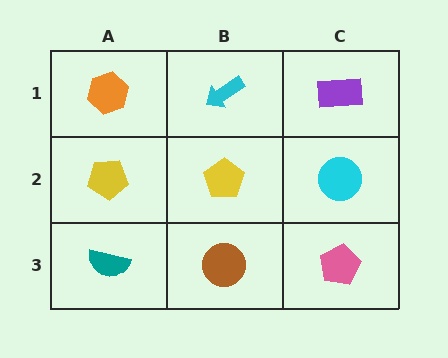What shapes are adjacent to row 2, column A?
An orange hexagon (row 1, column A), a teal semicircle (row 3, column A), a yellow pentagon (row 2, column B).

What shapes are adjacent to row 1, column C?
A cyan circle (row 2, column C), a cyan arrow (row 1, column B).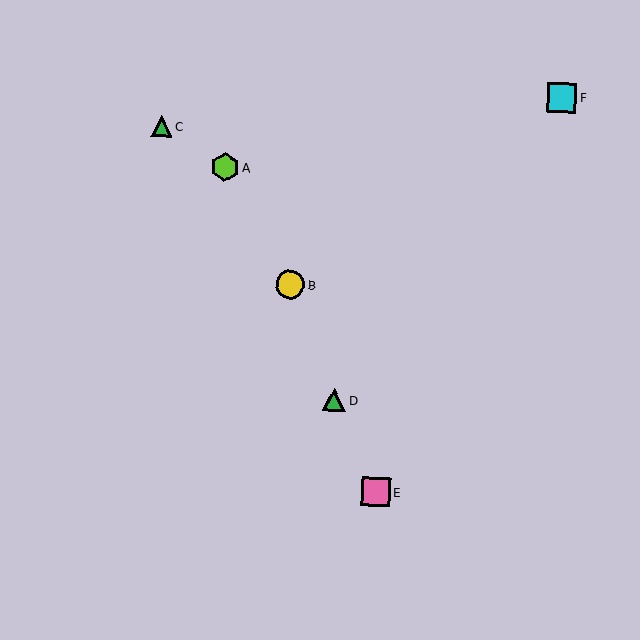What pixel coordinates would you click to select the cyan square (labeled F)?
Click at (562, 98) to select the cyan square F.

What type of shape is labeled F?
Shape F is a cyan square.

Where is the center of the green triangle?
The center of the green triangle is at (334, 400).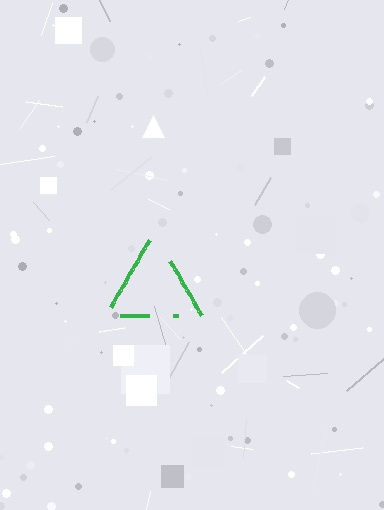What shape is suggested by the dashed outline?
The dashed outline suggests a triangle.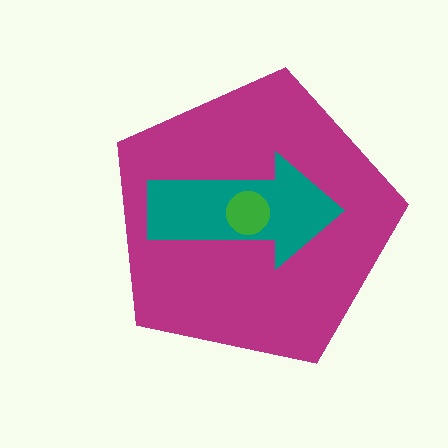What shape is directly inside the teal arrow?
The green circle.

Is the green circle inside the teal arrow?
Yes.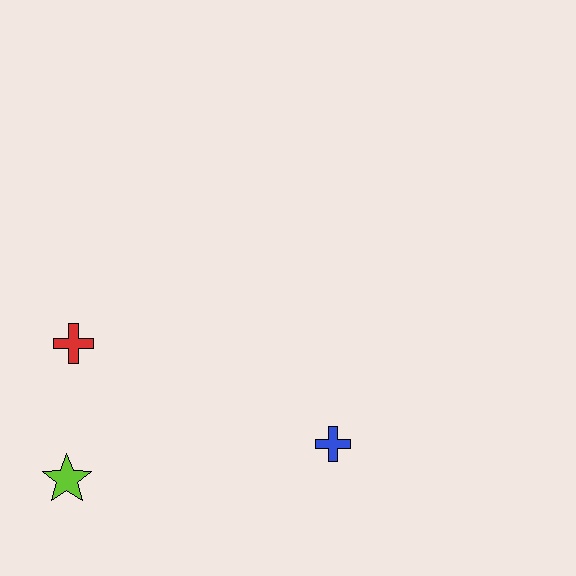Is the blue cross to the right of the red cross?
Yes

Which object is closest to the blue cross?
The lime star is closest to the blue cross.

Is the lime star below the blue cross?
Yes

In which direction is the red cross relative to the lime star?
The red cross is above the lime star.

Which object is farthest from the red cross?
The blue cross is farthest from the red cross.